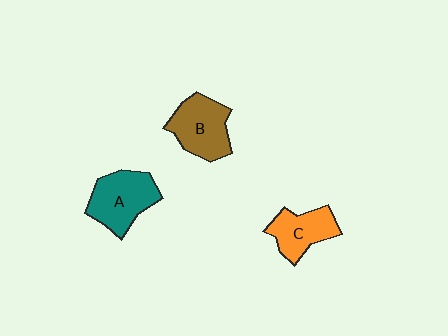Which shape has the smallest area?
Shape C (orange).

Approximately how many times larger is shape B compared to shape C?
Approximately 1.2 times.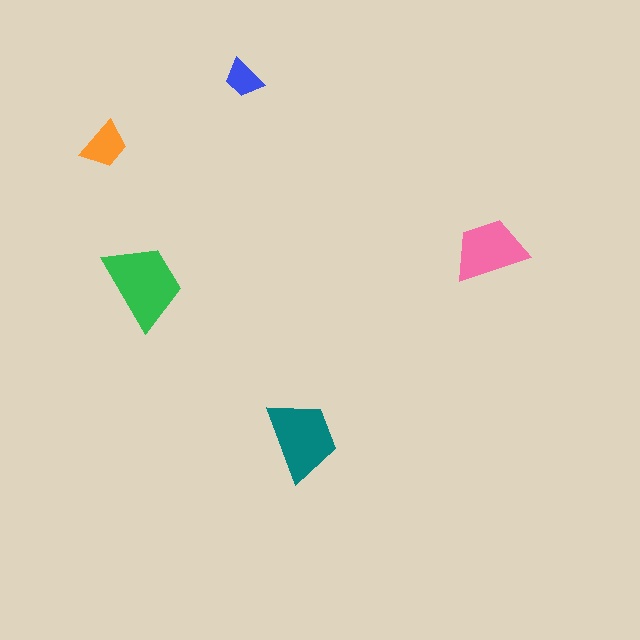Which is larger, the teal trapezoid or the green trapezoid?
The green one.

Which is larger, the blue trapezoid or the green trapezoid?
The green one.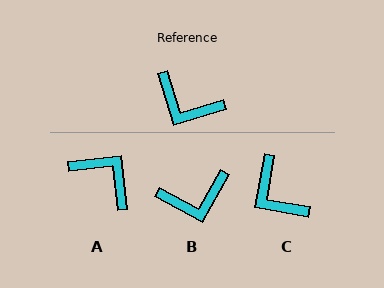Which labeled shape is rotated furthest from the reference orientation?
A, about 169 degrees away.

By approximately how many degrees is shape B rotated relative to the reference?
Approximately 44 degrees counter-clockwise.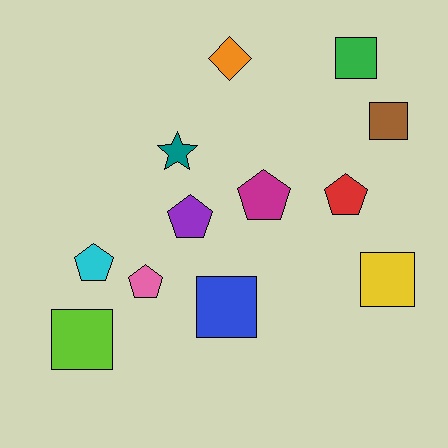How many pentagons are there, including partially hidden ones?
There are 5 pentagons.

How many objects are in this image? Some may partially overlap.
There are 12 objects.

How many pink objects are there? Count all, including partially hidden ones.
There is 1 pink object.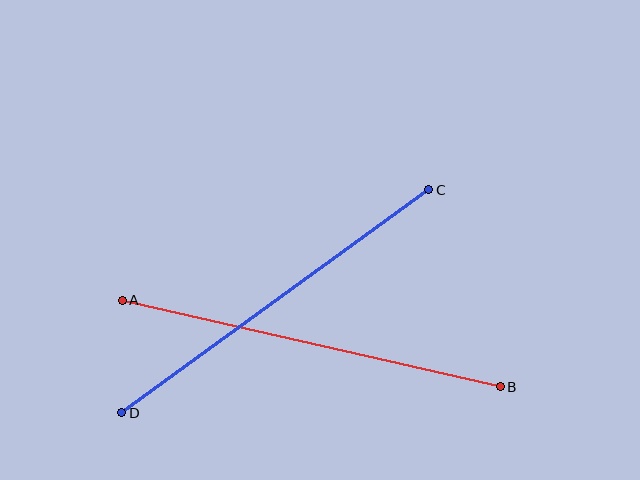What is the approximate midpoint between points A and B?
The midpoint is at approximately (311, 344) pixels.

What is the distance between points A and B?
The distance is approximately 388 pixels.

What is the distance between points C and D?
The distance is approximately 379 pixels.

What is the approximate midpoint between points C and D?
The midpoint is at approximately (275, 301) pixels.